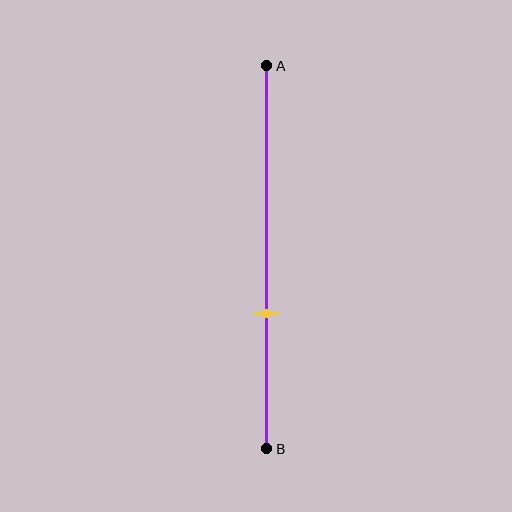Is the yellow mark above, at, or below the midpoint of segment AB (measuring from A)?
The yellow mark is below the midpoint of segment AB.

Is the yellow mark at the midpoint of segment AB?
No, the mark is at about 65% from A, not at the 50% midpoint.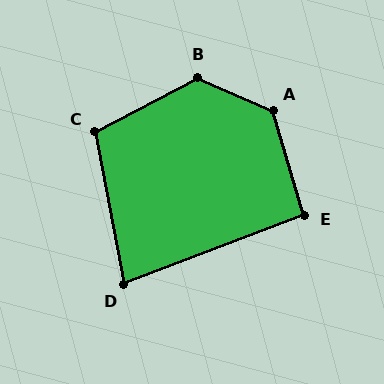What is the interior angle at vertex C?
Approximately 107 degrees (obtuse).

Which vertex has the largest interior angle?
A, at approximately 130 degrees.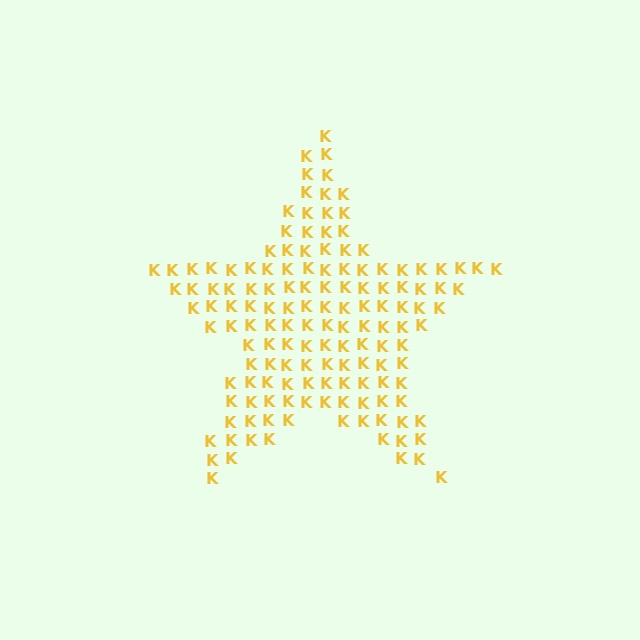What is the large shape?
The large shape is a star.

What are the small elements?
The small elements are letter K's.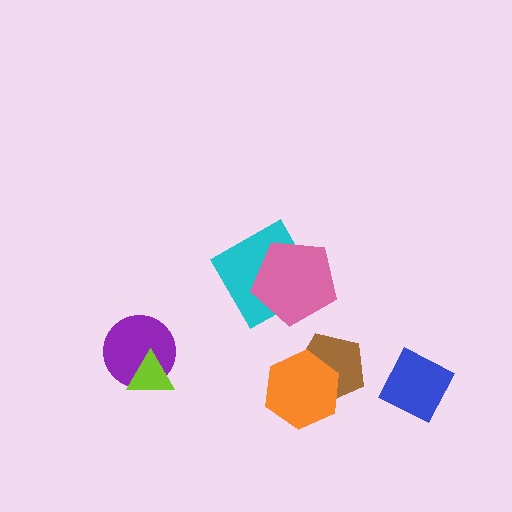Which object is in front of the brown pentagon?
The orange hexagon is in front of the brown pentagon.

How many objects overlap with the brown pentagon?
1 object overlaps with the brown pentagon.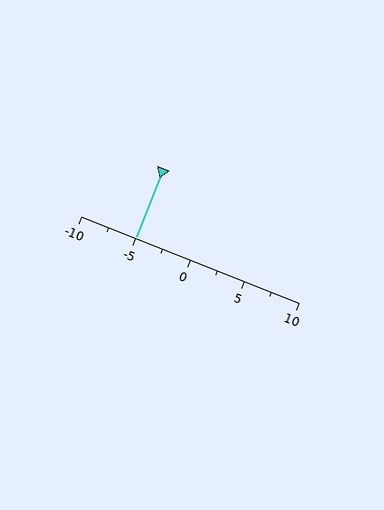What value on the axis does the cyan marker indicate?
The marker indicates approximately -5.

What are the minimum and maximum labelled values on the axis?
The axis runs from -10 to 10.